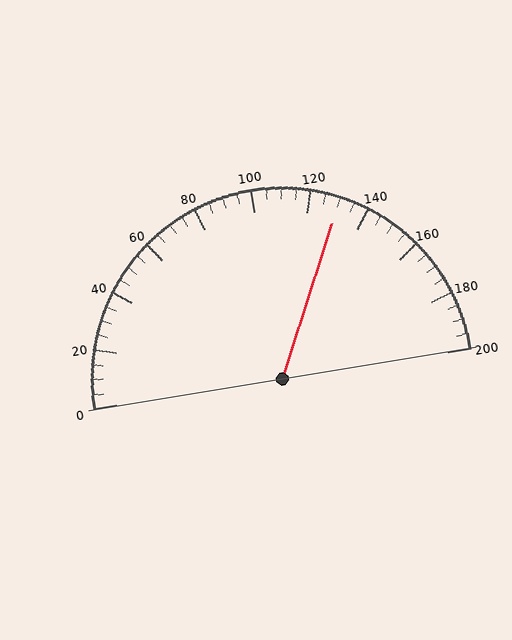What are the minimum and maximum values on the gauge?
The gauge ranges from 0 to 200.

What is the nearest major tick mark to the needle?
The nearest major tick mark is 120.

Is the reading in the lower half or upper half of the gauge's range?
The reading is in the upper half of the range (0 to 200).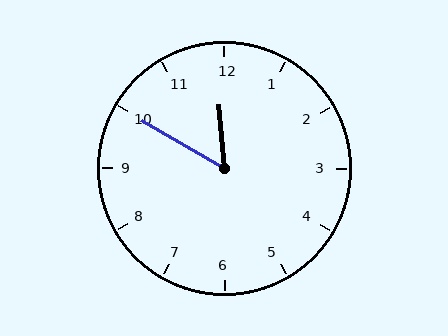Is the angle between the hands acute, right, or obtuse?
It is acute.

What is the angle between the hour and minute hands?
Approximately 55 degrees.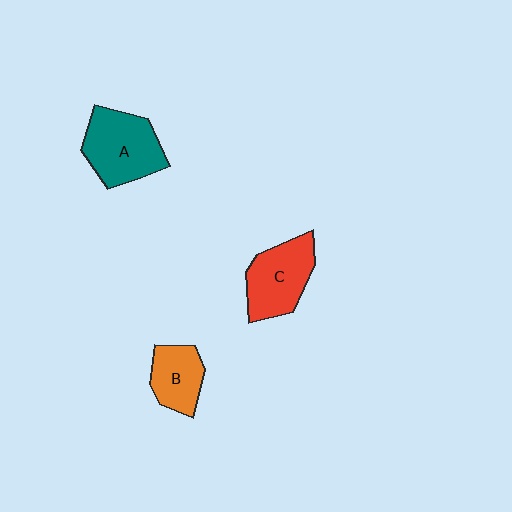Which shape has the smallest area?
Shape B (orange).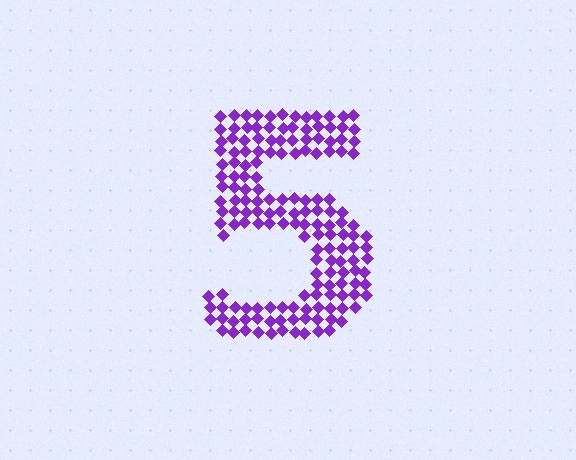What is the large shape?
The large shape is the digit 5.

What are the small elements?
The small elements are diamonds.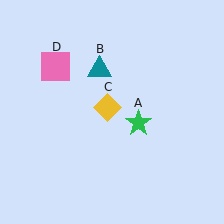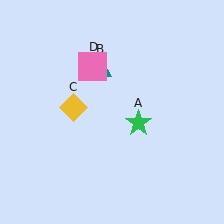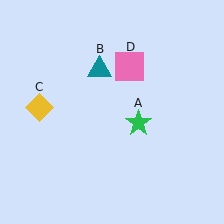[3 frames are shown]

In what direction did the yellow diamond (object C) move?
The yellow diamond (object C) moved left.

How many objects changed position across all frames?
2 objects changed position: yellow diamond (object C), pink square (object D).